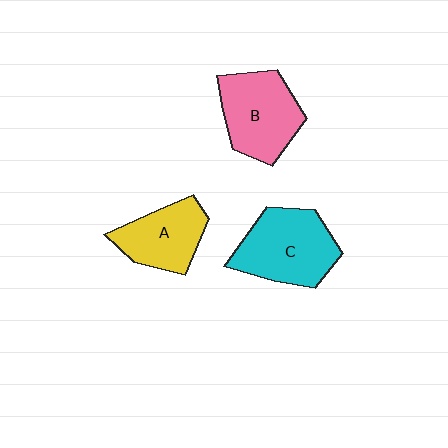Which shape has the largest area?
Shape C (cyan).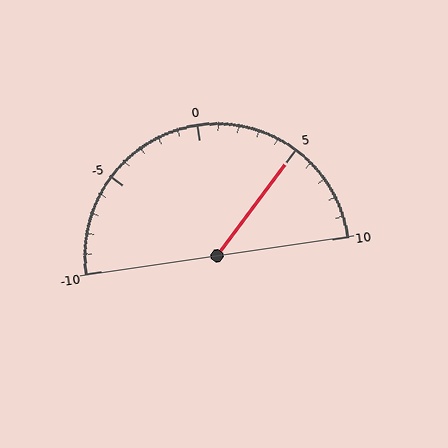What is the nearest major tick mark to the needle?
The nearest major tick mark is 5.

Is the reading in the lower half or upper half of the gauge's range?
The reading is in the upper half of the range (-10 to 10).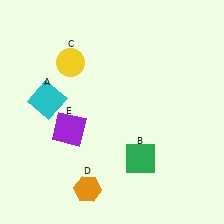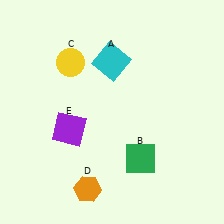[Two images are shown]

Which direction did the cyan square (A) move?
The cyan square (A) moved right.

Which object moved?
The cyan square (A) moved right.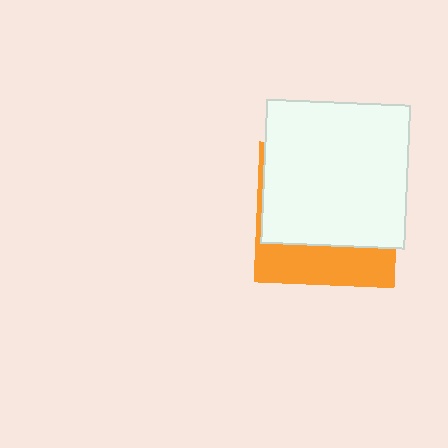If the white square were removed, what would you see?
You would see the complete orange square.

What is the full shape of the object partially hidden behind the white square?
The partially hidden object is an orange square.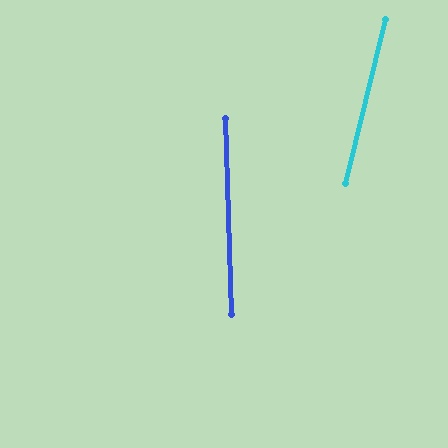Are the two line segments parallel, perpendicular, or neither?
Neither parallel nor perpendicular — they differ by about 15°.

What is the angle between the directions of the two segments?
Approximately 15 degrees.